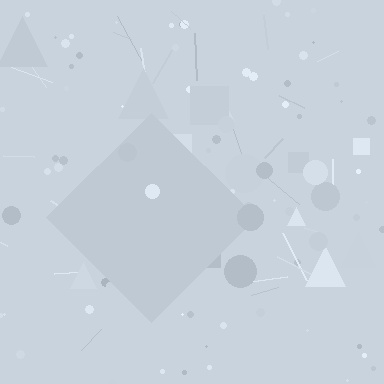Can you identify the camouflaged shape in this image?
The camouflaged shape is a diamond.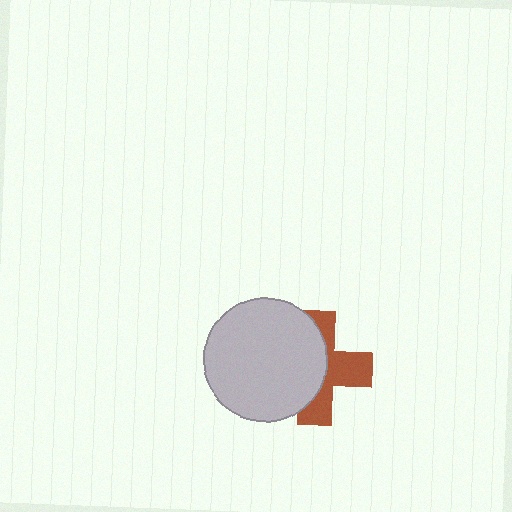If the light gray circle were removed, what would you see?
You would see the complete brown cross.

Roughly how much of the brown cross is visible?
About half of it is visible (roughly 48%).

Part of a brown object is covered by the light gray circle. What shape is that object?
It is a cross.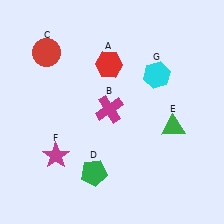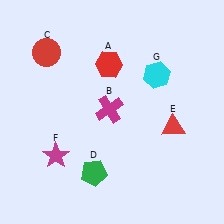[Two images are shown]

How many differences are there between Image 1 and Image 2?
There is 1 difference between the two images.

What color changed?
The triangle (E) changed from green in Image 1 to red in Image 2.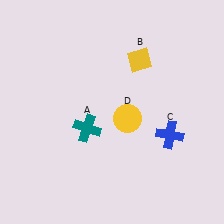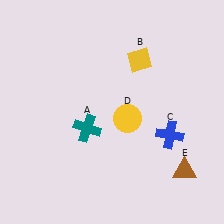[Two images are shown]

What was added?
A brown triangle (E) was added in Image 2.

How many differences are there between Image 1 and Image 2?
There is 1 difference between the two images.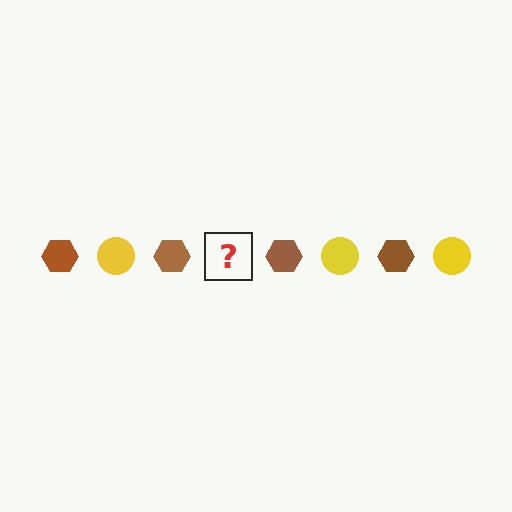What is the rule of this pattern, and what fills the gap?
The rule is that the pattern alternates between brown hexagon and yellow circle. The gap should be filled with a yellow circle.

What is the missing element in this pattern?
The missing element is a yellow circle.